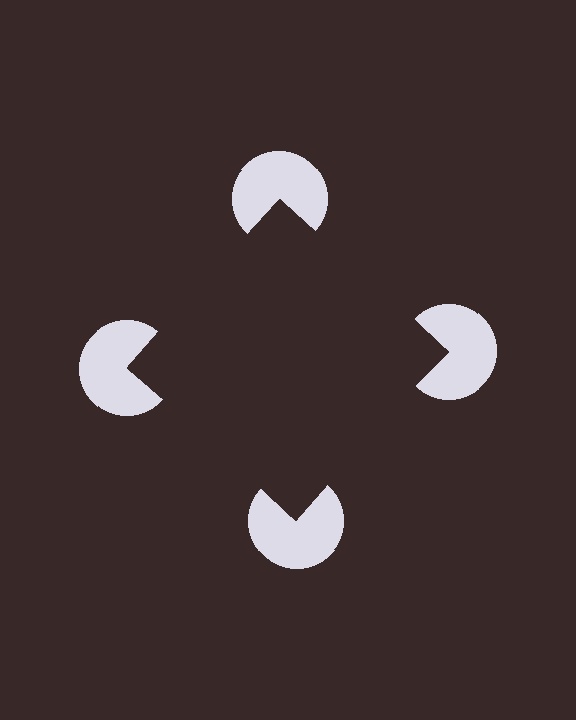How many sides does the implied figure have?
4 sides.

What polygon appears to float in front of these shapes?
An illusory square — its edges are inferred from the aligned wedge cuts in the pac-man discs, not physically drawn.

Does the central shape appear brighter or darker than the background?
It typically appears slightly darker than the background, even though no actual brightness change is drawn.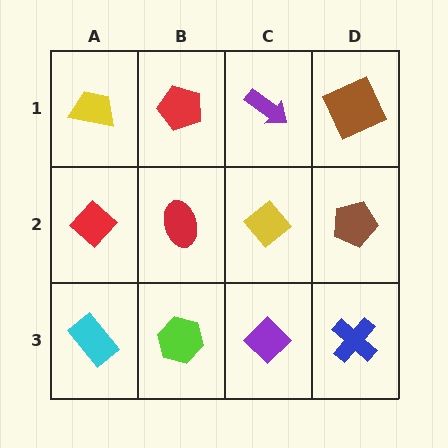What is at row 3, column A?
A cyan rectangle.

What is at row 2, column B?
A red ellipse.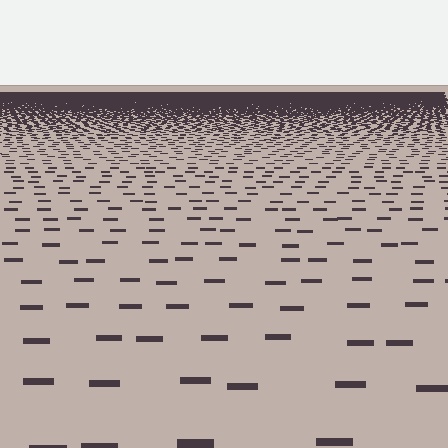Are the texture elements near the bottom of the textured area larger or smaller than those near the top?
Larger. Near the bottom, elements are closer to the viewer and appear at a bigger on-screen size.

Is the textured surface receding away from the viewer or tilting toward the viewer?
The surface is receding away from the viewer. Texture elements get smaller and denser toward the top.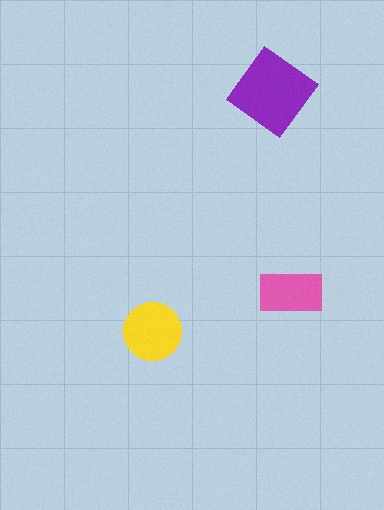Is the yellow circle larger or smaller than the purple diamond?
Smaller.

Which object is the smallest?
The pink rectangle.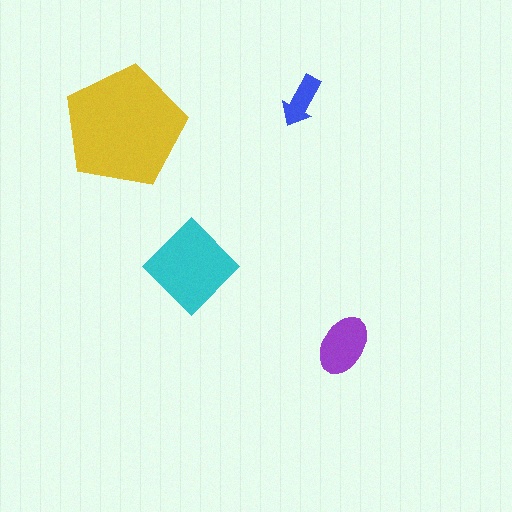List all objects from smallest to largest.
The blue arrow, the purple ellipse, the cyan diamond, the yellow pentagon.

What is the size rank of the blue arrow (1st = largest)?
4th.